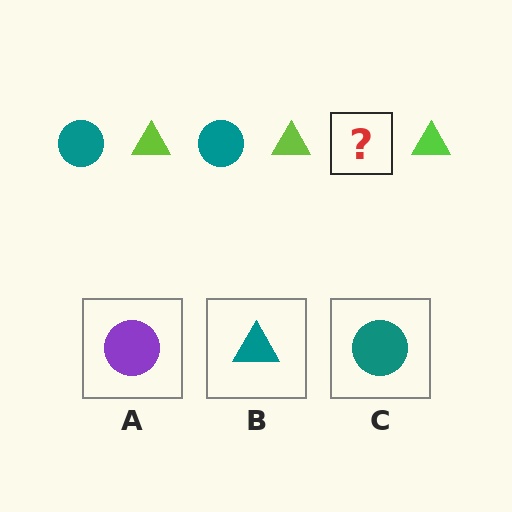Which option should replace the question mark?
Option C.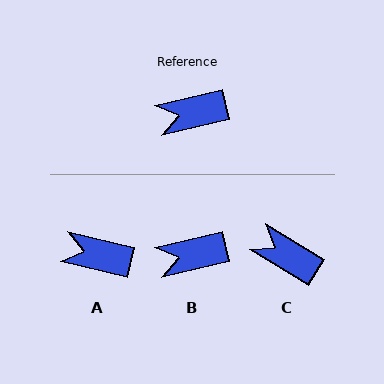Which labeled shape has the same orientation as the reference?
B.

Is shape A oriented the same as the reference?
No, it is off by about 27 degrees.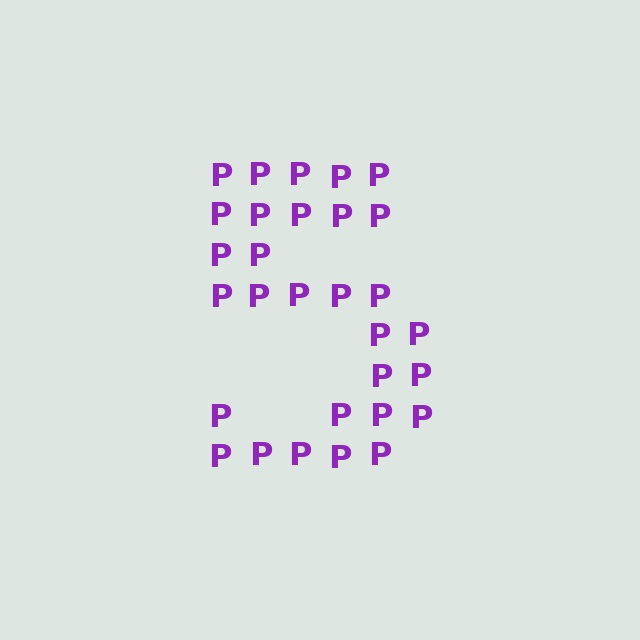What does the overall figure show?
The overall figure shows the digit 5.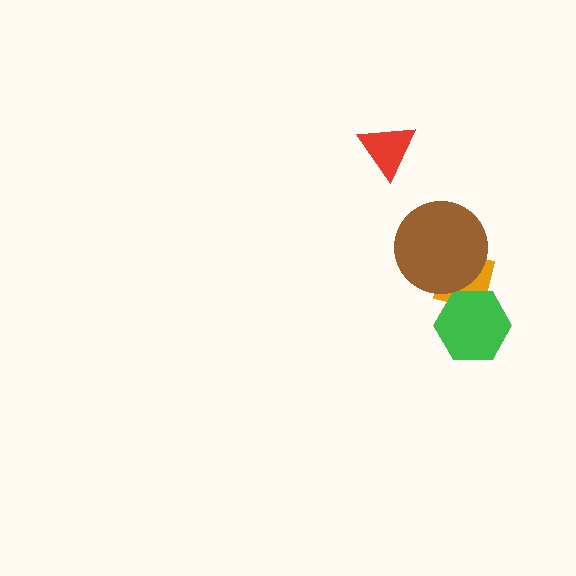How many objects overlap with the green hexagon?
1 object overlaps with the green hexagon.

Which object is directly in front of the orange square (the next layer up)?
The green hexagon is directly in front of the orange square.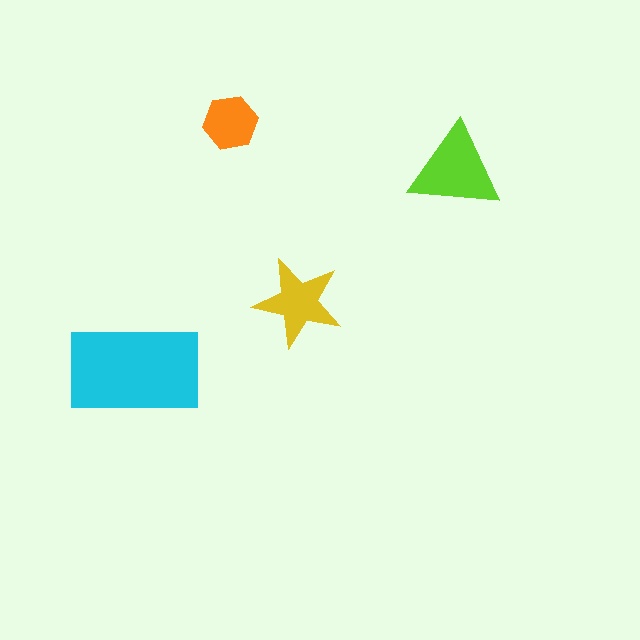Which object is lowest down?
The cyan rectangle is bottommost.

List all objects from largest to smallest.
The cyan rectangle, the lime triangle, the yellow star, the orange hexagon.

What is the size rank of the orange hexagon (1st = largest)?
4th.